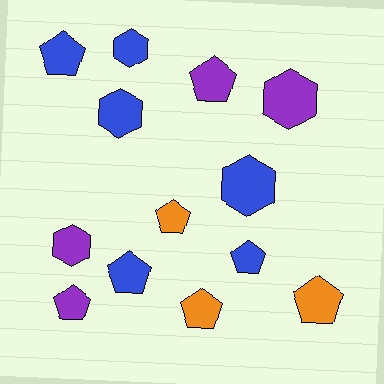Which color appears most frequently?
Blue, with 6 objects.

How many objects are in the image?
There are 13 objects.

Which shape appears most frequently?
Pentagon, with 8 objects.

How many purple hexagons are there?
There are 2 purple hexagons.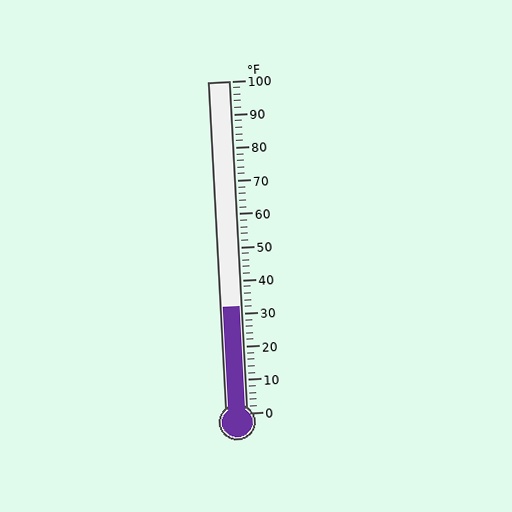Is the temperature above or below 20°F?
The temperature is above 20°F.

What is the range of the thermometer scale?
The thermometer scale ranges from 0°F to 100°F.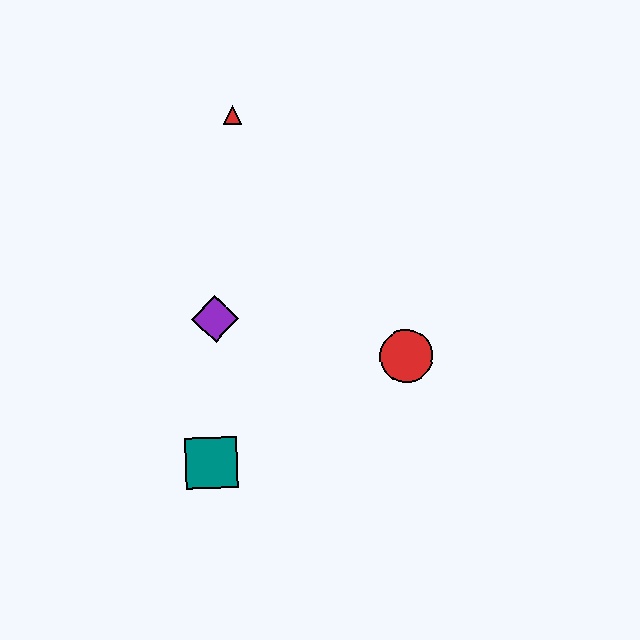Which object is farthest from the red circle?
The red triangle is farthest from the red circle.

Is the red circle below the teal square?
No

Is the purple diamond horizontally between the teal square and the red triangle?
Yes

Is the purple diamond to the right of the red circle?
No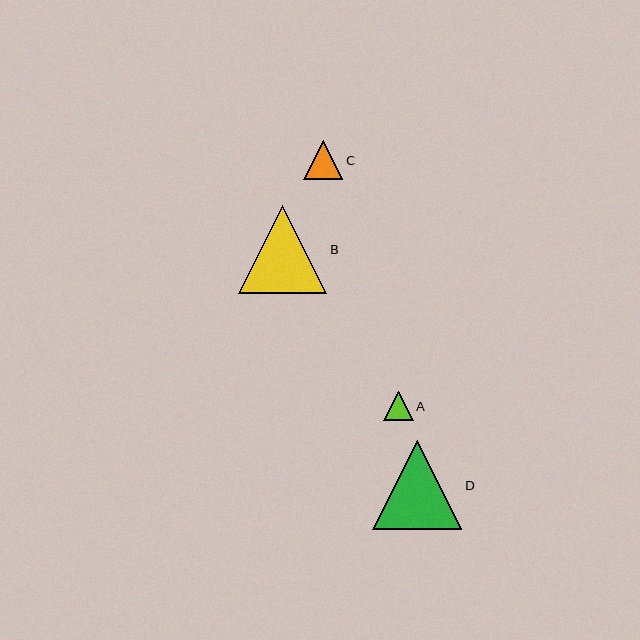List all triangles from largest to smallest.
From largest to smallest: D, B, C, A.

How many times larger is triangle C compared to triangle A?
Triangle C is approximately 1.3 times the size of triangle A.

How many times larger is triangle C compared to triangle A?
Triangle C is approximately 1.3 times the size of triangle A.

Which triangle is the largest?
Triangle D is the largest with a size of approximately 89 pixels.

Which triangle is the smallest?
Triangle A is the smallest with a size of approximately 29 pixels.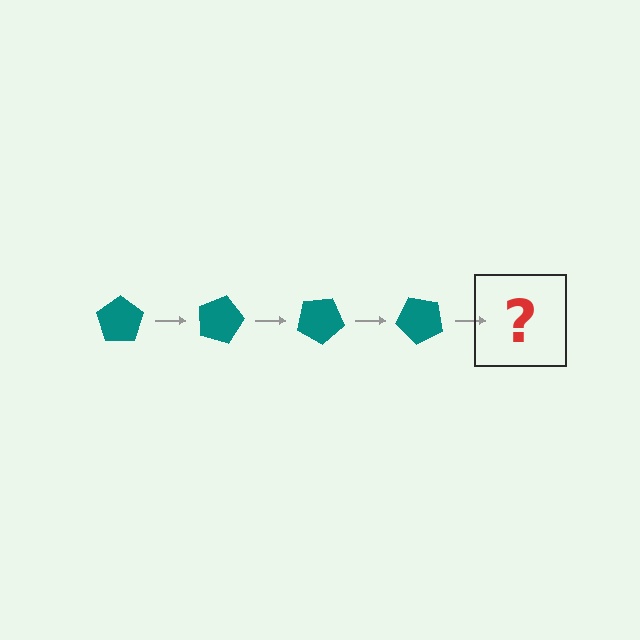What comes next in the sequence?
The next element should be a teal pentagon rotated 60 degrees.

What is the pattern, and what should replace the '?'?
The pattern is that the pentagon rotates 15 degrees each step. The '?' should be a teal pentagon rotated 60 degrees.